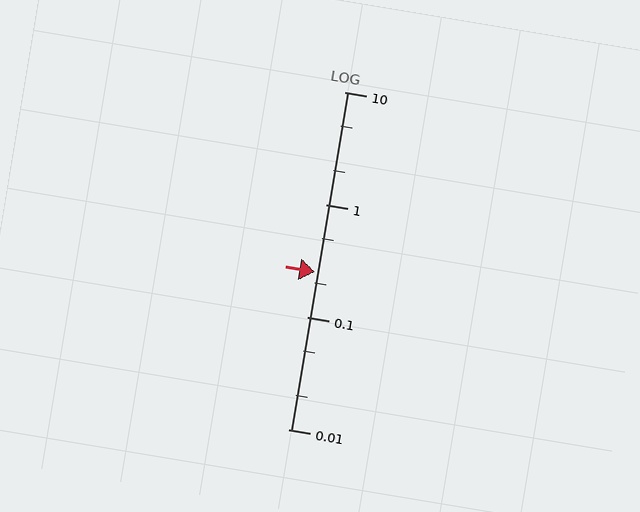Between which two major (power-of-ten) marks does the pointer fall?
The pointer is between 0.1 and 1.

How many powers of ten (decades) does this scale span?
The scale spans 3 decades, from 0.01 to 10.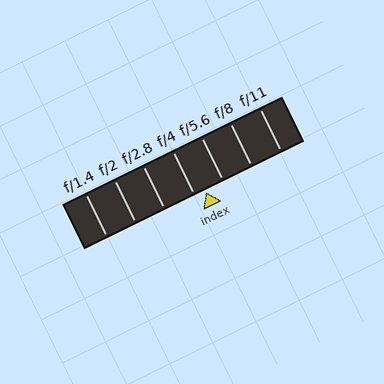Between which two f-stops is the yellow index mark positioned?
The index mark is between f/4 and f/5.6.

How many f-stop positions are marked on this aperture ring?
There are 7 f-stop positions marked.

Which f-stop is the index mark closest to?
The index mark is closest to f/4.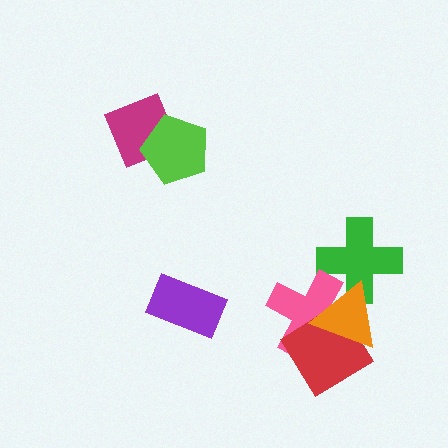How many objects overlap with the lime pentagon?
1 object overlaps with the lime pentagon.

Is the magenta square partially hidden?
Yes, it is partially covered by another shape.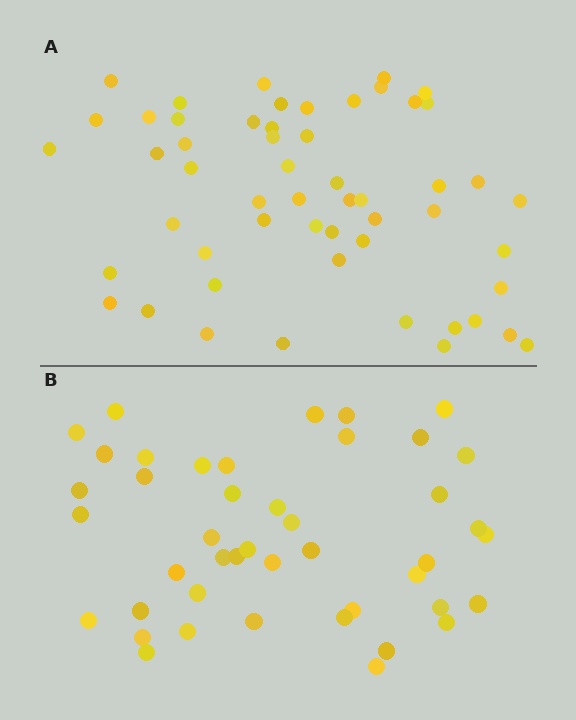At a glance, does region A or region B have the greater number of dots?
Region A (the top region) has more dots.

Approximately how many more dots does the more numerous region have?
Region A has roughly 10 or so more dots than region B.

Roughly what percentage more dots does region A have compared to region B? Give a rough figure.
About 25% more.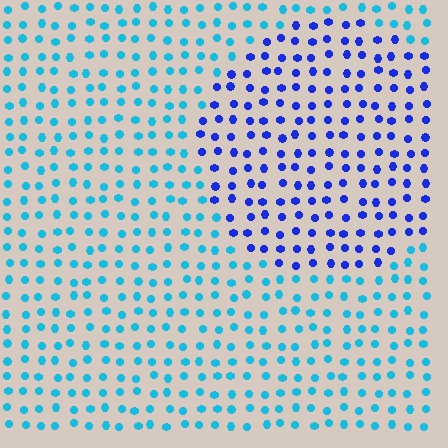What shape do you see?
I see a circle.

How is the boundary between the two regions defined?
The boundary is defined purely by a slight shift in hue (about 43 degrees). Spacing, size, and orientation are identical on both sides.